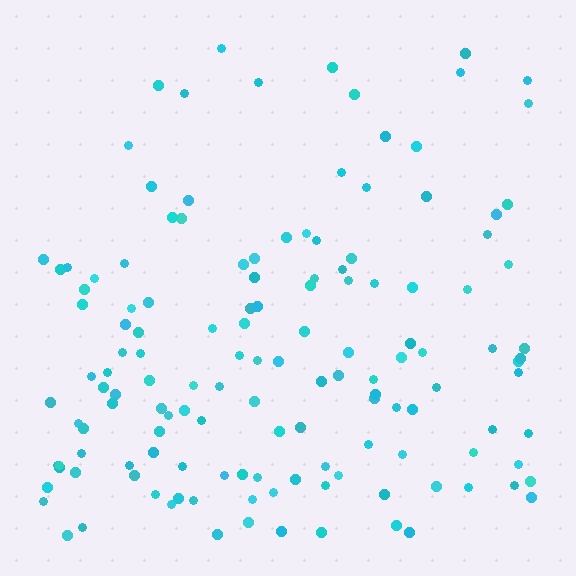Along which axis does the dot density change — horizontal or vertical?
Vertical.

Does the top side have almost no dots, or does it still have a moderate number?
Still a moderate number, just noticeably fewer than the bottom.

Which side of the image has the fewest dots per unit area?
The top.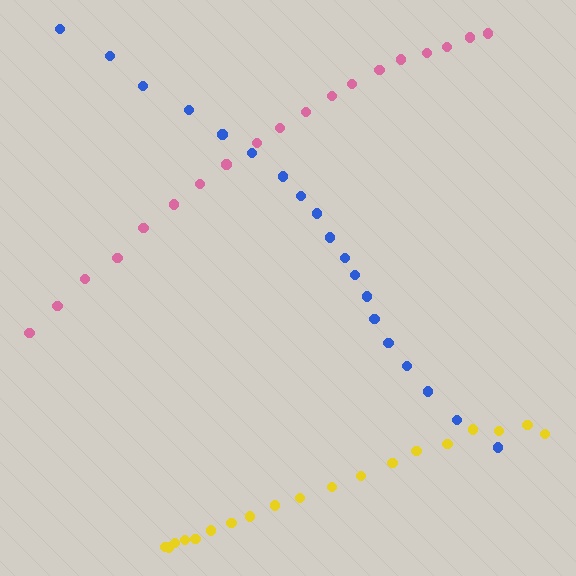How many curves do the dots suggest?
There are 3 distinct paths.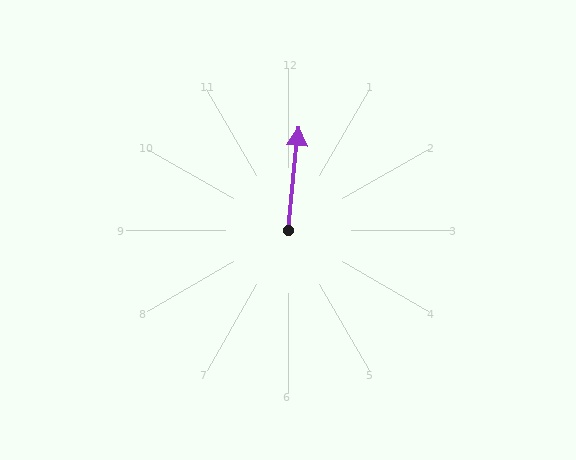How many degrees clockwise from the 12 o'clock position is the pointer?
Approximately 6 degrees.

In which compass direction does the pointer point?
North.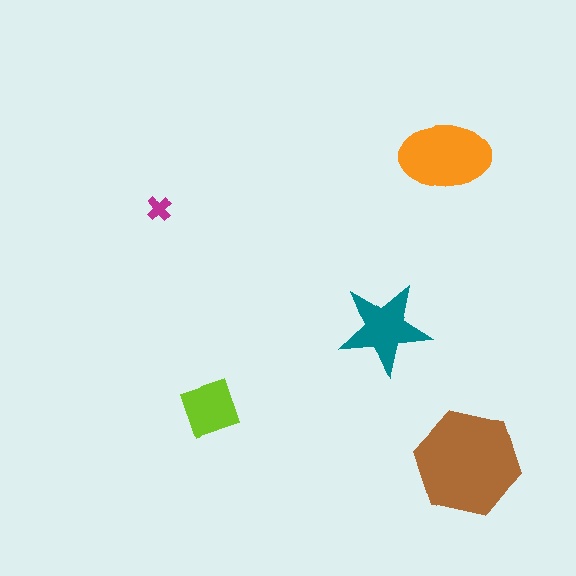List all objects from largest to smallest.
The brown hexagon, the orange ellipse, the teal star, the lime diamond, the magenta cross.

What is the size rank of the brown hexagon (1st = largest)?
1st.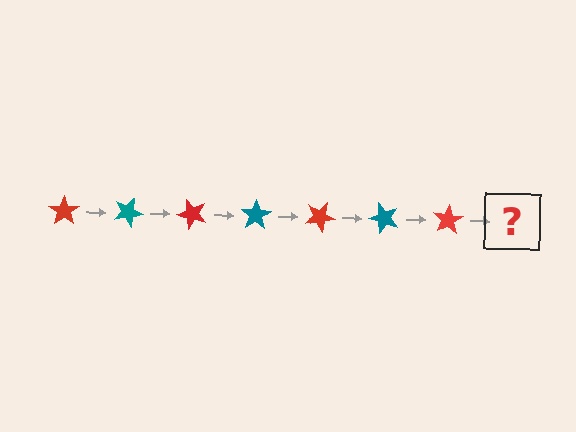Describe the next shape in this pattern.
It should be a teal star, rotated 175 degrees from the start.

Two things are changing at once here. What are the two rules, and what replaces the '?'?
The two rules are that it rotates 25 degrees each step and the color cycles through red and teal. The '?' should be a teal star, rotated 175 degrees from the start.